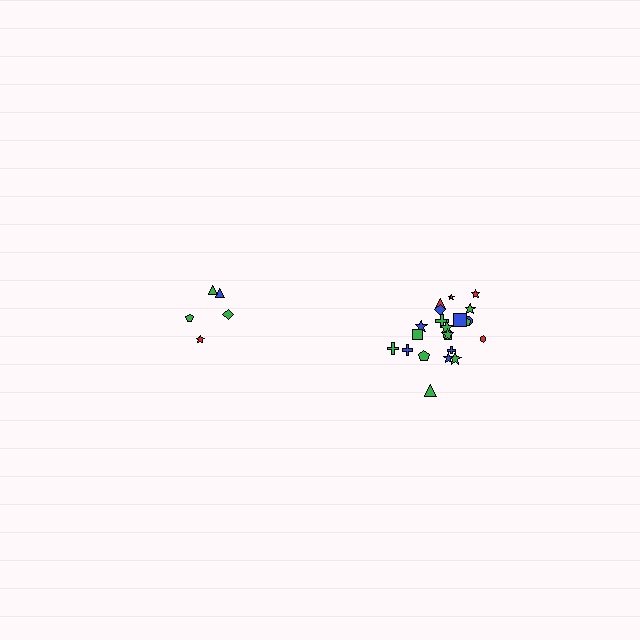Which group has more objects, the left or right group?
The right group.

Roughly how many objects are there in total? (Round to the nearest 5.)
Roughly 25 objects in total.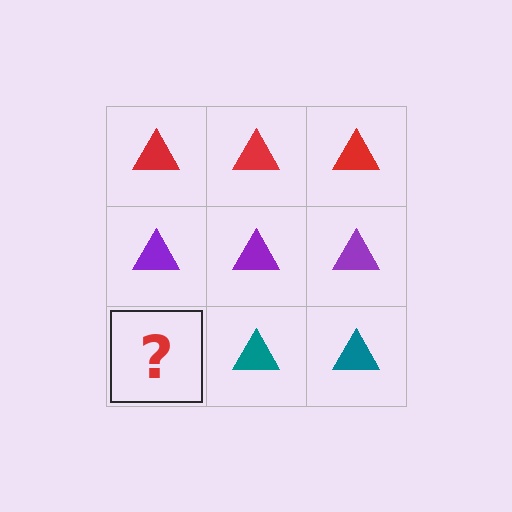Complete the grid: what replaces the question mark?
The question mark should be replaced with a teal triangle.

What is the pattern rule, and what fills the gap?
The rule is that each row has a consistent color. The gap should be filled with a teal triangle.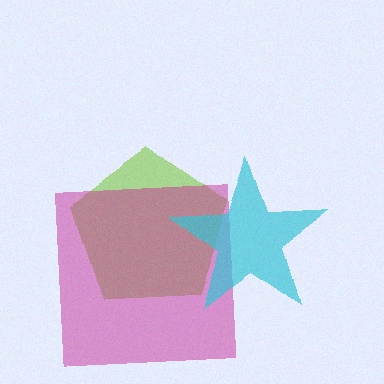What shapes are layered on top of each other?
The layered shapes are: a lime pentagon, a magenta square, a cyan star.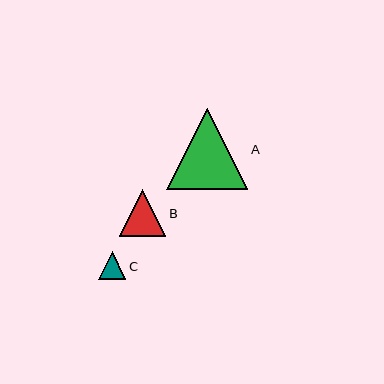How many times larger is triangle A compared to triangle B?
Triangle A is approximately 1.7 times the size of triangle B.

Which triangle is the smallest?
Triangle C is the smallest with a size of approximately 28 pixels.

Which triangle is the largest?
Triangle A is the largest with a size of approximately 81 pixels.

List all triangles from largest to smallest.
From largest to smallest: A, B, C.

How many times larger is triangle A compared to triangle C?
Triangle A is approximately 2.9 times the size of triangle C.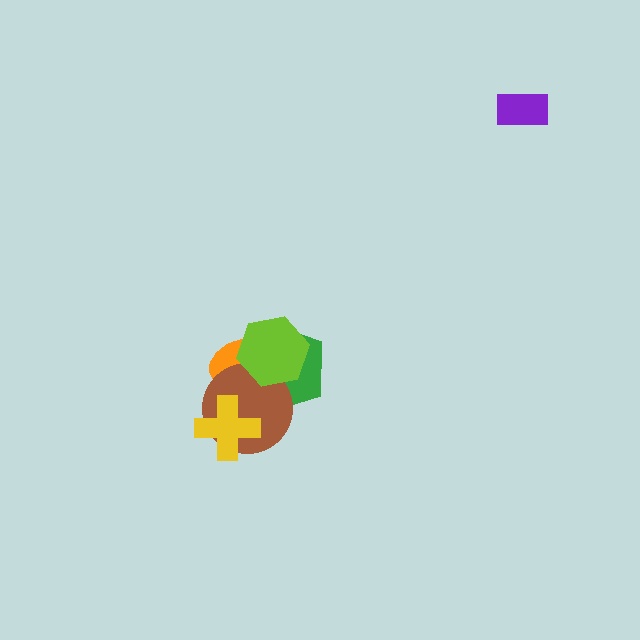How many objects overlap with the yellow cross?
2 objects overlap with the yellow cross.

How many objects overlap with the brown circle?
4 objects overlap with the brown circle.